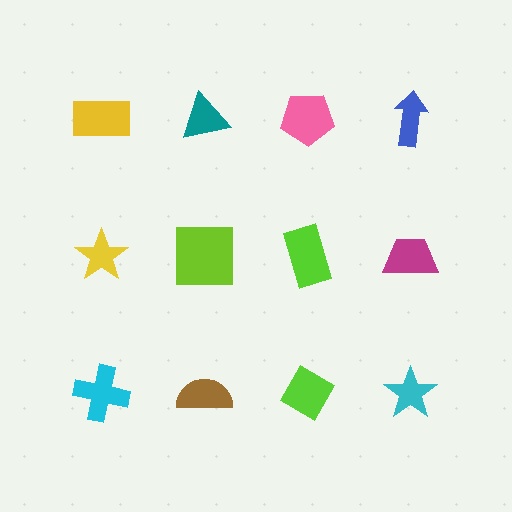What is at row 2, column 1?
A yellow star.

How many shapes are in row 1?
4 shapes.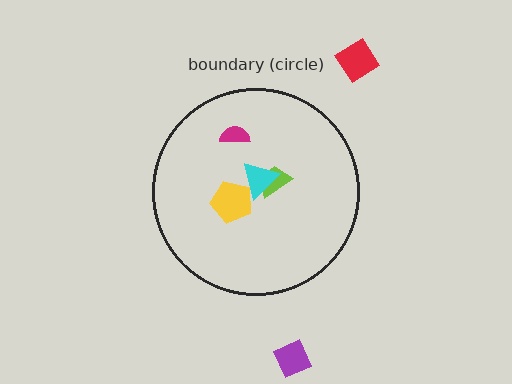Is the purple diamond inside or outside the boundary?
Outside.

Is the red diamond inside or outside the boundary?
Outside.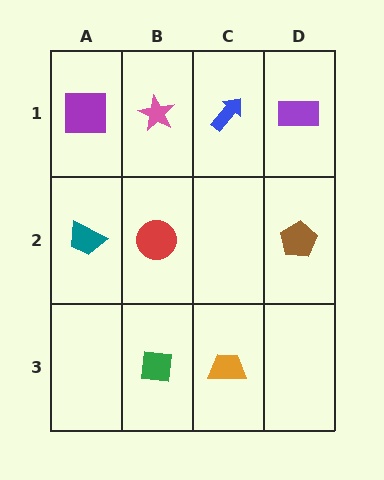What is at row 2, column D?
A brown pentagon.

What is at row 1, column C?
A blue arrow.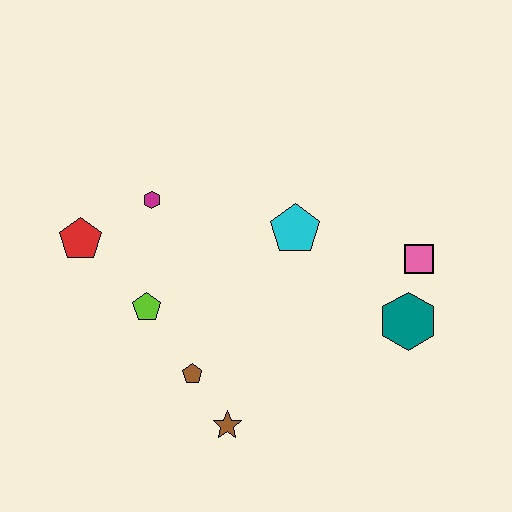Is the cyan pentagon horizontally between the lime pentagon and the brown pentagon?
No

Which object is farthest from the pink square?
The red pentagon is farthest from the pink square.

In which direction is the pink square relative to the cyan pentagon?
The pink square is to the right of the cyan pentagon.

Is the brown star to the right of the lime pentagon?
Yes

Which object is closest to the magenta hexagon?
The red pentagon is closest to the magenta hexagon.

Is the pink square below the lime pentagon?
No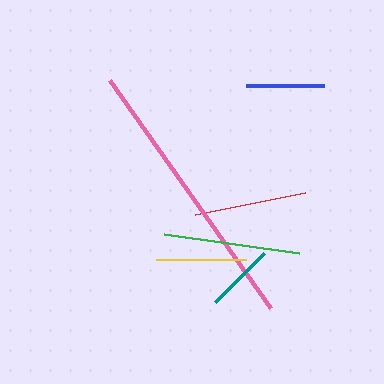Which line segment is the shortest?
The teal line is the shortest at approximately 69 pixels.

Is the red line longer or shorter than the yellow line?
The red line is longer than the yellow line.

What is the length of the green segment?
The green segment is approximately 137 pixels long.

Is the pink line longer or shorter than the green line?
The pink line is longer than the green line.